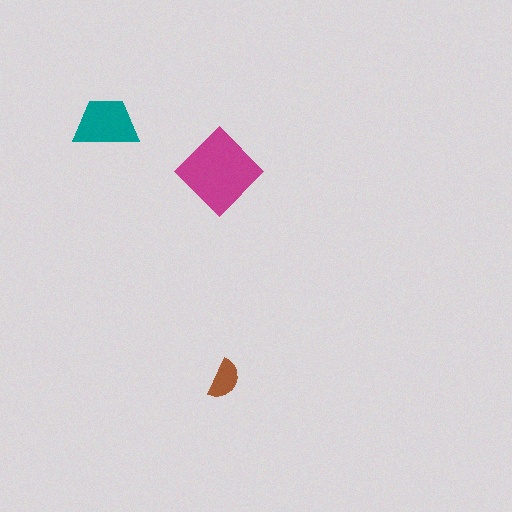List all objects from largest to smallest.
The magenta diamond, the teal trapezoid, the brown semicircle.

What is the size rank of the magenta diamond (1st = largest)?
1st.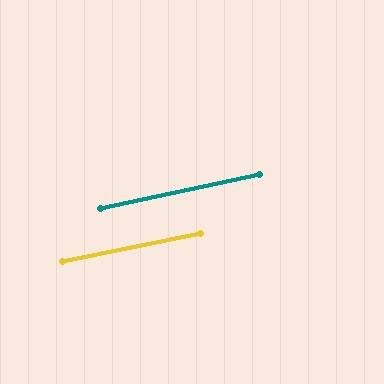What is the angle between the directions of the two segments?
Approximately 1 degree.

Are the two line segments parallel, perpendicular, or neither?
Parallel — their directions differ by only 0.8°.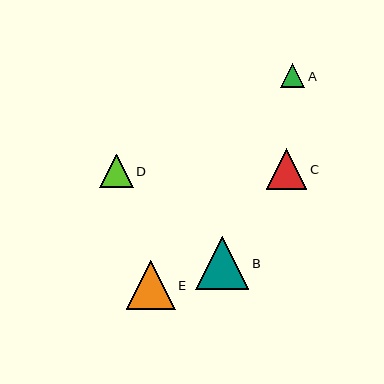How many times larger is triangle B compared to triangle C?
Triangle B is approximately 1.3 times the size of triangle C.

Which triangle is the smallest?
Triangle A is the smallest with a size of approximately 24 pixels.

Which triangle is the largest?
Triangle B is the largest with a size of approximately 54 pixels.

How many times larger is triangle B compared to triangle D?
Triangle B is approximately 1.6 times the size of triangle D.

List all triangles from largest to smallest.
From largest to smallest: B, E, C, D, A.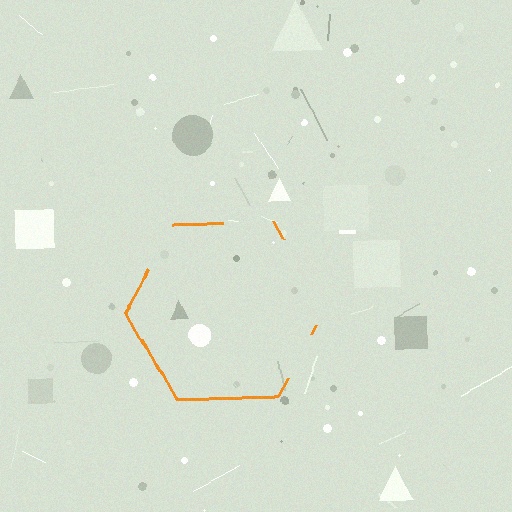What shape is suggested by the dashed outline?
The dashed outline suggests a hexagon.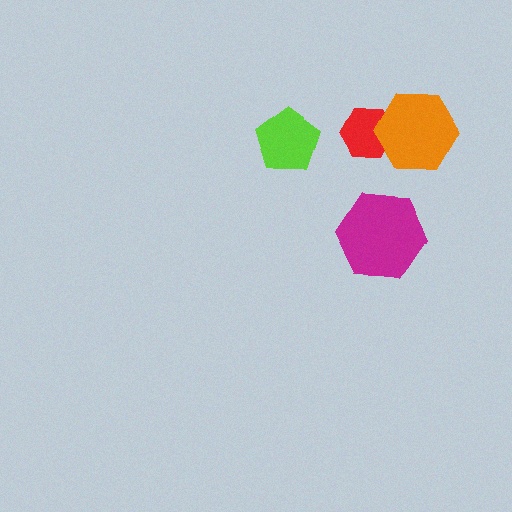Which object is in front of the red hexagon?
The orange hexagon is in front of the red hexagon.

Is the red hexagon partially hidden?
Yes, it is partially covered by another shape.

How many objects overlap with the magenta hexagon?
0 objects overlap with the magenta hexagon.